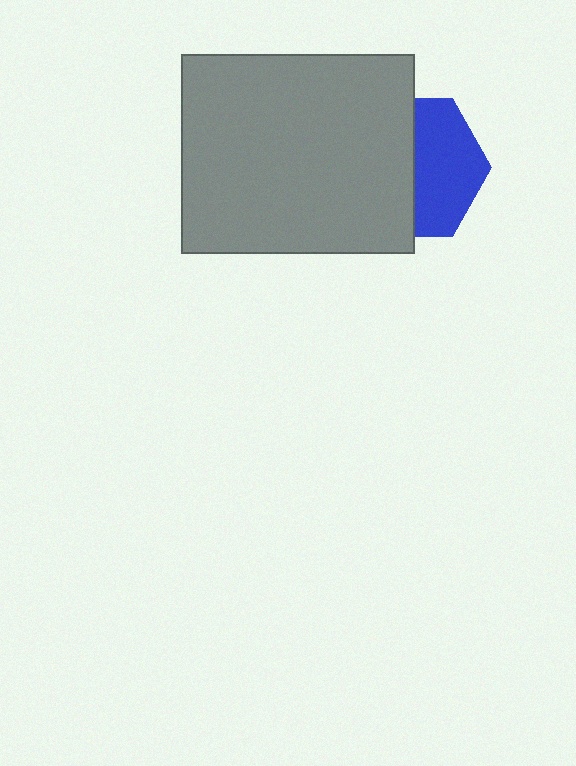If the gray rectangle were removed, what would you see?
You would see the complete blue hexagon.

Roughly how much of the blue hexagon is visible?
About half of it is visible (roughly 47%).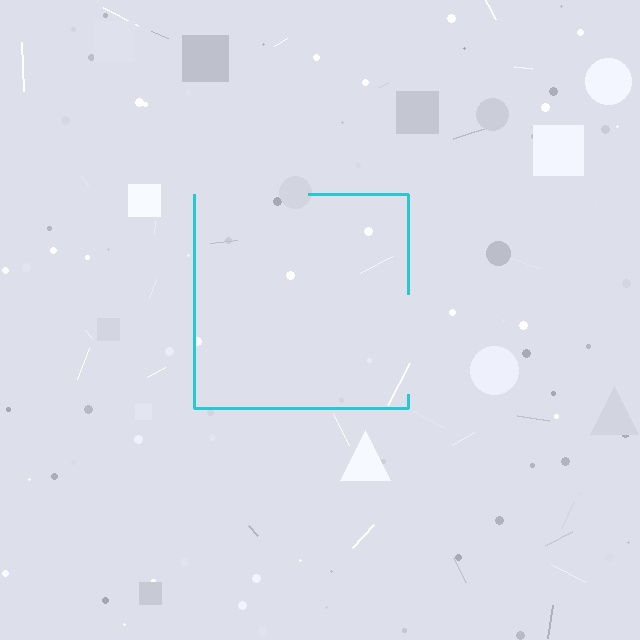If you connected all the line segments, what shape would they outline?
They would outline a square.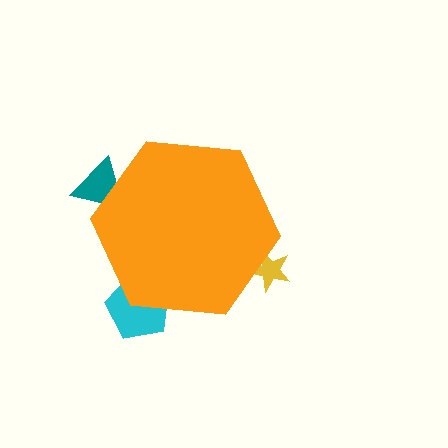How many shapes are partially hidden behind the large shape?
3 shapes are partially hidden.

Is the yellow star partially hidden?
Yes, the yellow star is partially hidden behind the orange hexagon.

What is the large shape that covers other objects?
An orange hexagon.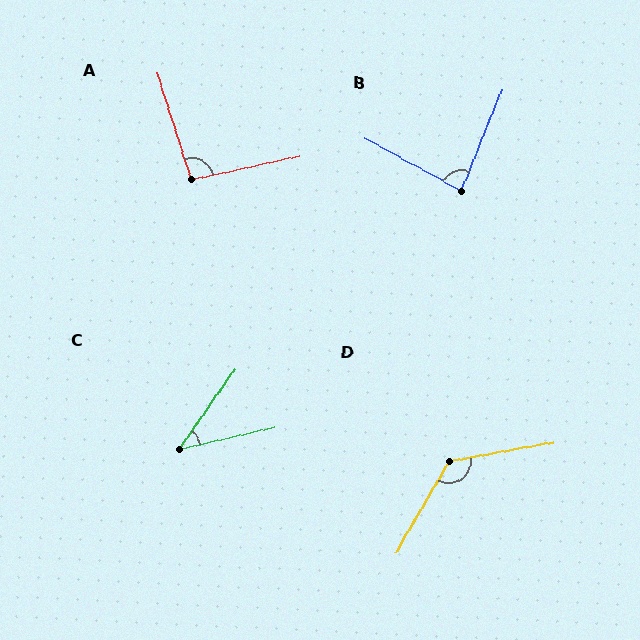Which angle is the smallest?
C, at approximately 42 degrees.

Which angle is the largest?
D, at approximately 130 degrees.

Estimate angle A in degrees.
Approximately 96 degrees.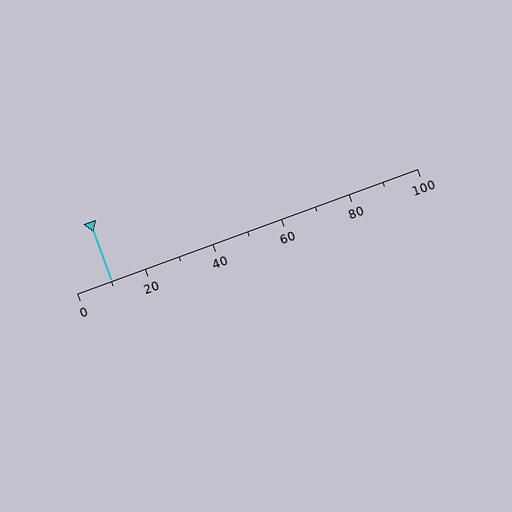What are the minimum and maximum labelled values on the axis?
The axis runs from 0 to 100.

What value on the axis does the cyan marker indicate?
The marker indicates approximately 10.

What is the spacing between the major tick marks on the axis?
The major ticks are spaced 20 apart.